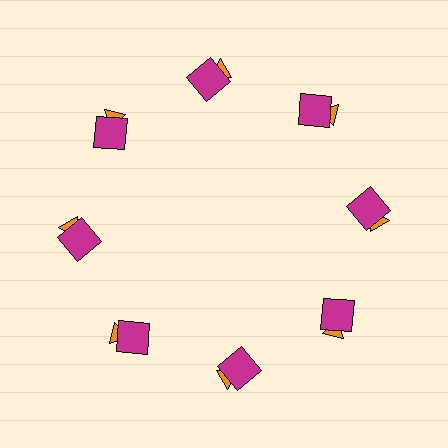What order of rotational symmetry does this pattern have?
This pattern has 8-fold rotational symmetry.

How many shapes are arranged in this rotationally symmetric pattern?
There are 16 shapes, arranged in 8 groups of 2.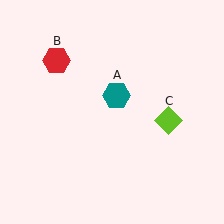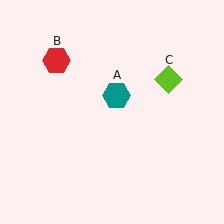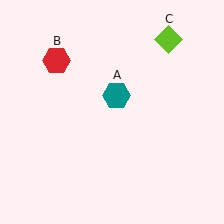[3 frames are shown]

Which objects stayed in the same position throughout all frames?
Teal hexagon (object A) and red hexagon (object B) remained stationary.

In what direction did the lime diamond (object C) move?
The lime diamond (object C) moved up.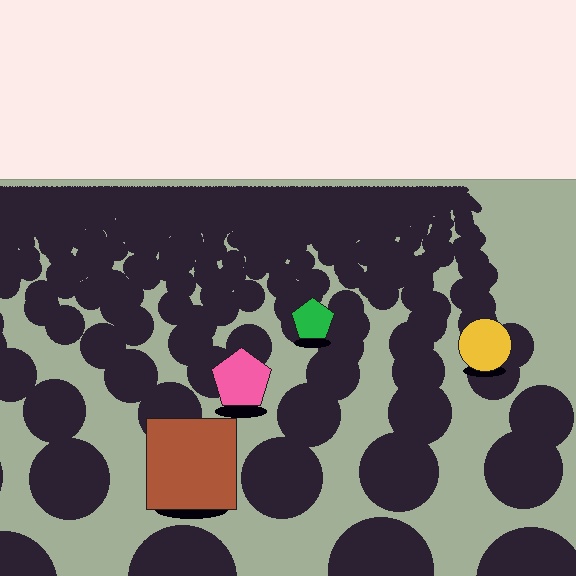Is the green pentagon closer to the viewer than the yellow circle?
No. The yellow circle is closer — you can tell from the texture gradient: the ground texture is coarser near it.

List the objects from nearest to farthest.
From nearest to farthest: the brown square, the pink pentagon, the yellow circle, the green pentagon.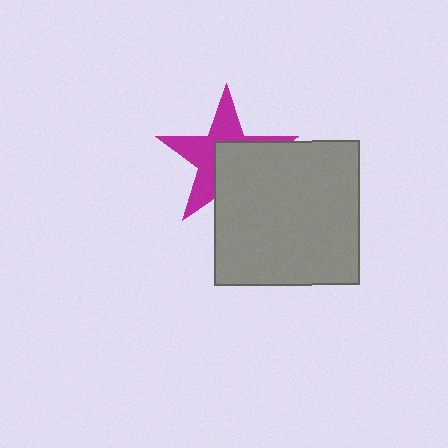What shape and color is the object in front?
The object in front is a gray square.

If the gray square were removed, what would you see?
You would see the complete magenta star.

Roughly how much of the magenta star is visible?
About half of it is visible (roughly 53%).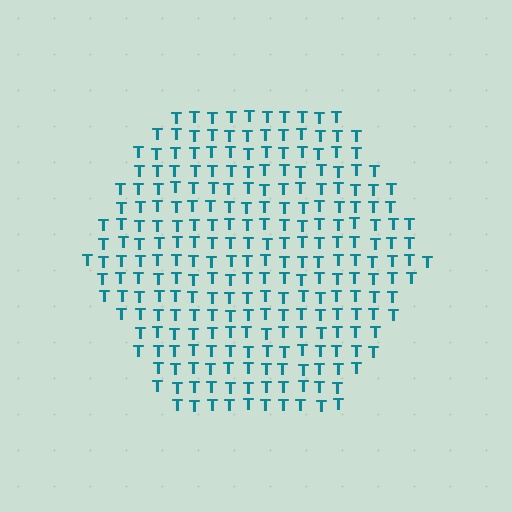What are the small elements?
The small elements are letter T's.